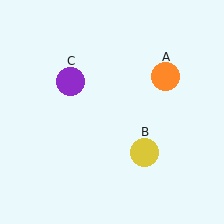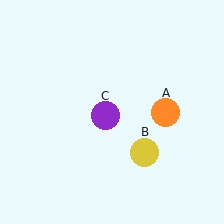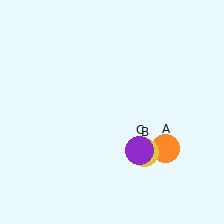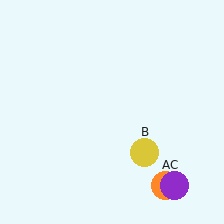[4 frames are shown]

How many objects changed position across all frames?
2 objects changed position: orange circle (object A), purple circle (object C).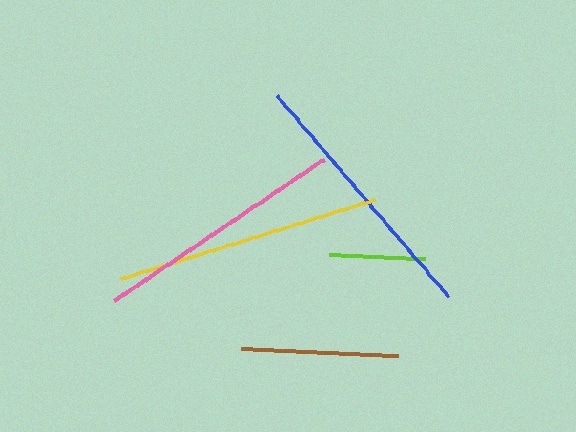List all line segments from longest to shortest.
From longest to shortest: yellow, blue, pink, brown, lime.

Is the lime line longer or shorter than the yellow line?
The yellow line is longer than the lime line.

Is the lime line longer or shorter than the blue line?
The blue line is longer than the lime line.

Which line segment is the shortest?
The lime line is the shortest at approximately 95 pixels.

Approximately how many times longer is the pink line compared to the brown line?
The pink line is approximately 1.6 times the length of the brown line.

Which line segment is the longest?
The yellow line is the longest at approximately 265 pixels.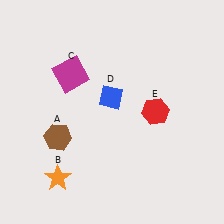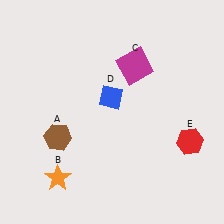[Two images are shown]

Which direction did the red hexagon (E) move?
The red hexagon (E) moved right.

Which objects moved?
The objects that moved are: the magenta square (C), the red hexagon (E).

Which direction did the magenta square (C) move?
The magenta square (C) moved right.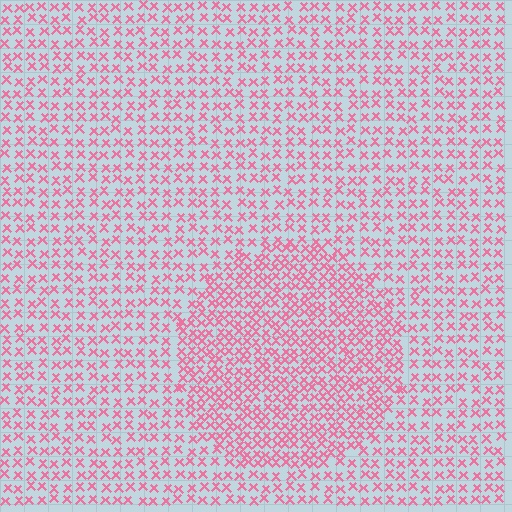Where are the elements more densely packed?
The elements are more densely packed inside the circle boundary.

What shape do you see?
I see a circle.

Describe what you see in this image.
The image contains small pink elements arranged at two different densities. A circle-shaped region is visible where the elements are more densely packed than the surrounding area.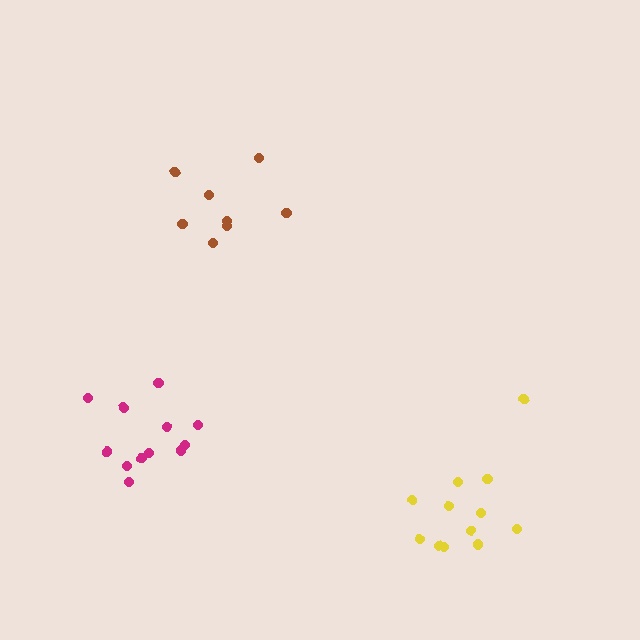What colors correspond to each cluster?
The clusters are colored: magenta, yellow, brown.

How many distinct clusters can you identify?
There are 3 distinct clusters.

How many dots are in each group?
Group 1: 13 dots, Group 2: 12 dots, Group 3: 8 dots (33 total).